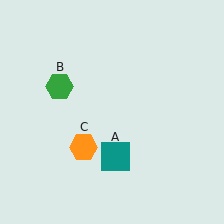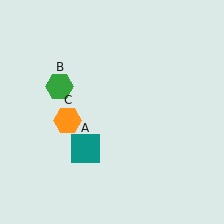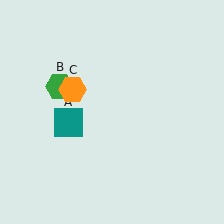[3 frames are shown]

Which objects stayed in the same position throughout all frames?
Green hexagon (object B) remained stationary.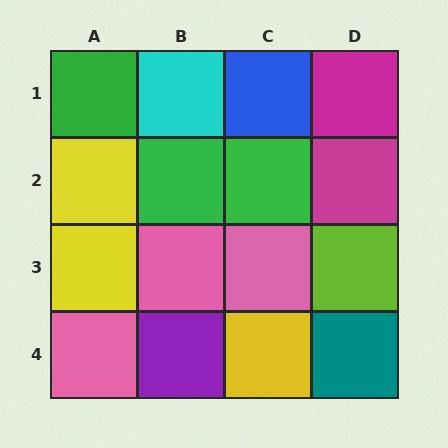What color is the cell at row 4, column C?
Yellow.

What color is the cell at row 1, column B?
Cyan.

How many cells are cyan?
1 cell is cyan.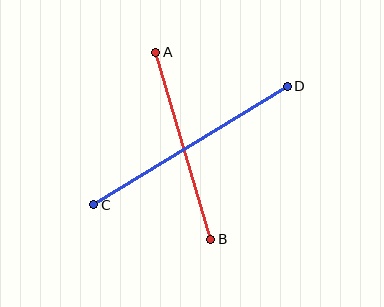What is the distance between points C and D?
The distance is approximately 227 pixels.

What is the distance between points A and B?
The distance is approximately 195 pixels.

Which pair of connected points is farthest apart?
Points C and D are farthest apart.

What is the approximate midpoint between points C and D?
The midpoint is at approximately (191, 146) pixels.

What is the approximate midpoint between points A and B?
The midpoint is at approximately (183, 146) pixels.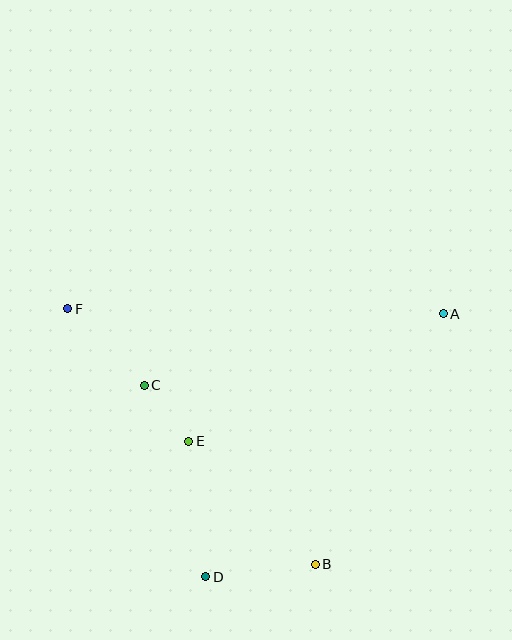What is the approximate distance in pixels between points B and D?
The distance between B and D is approximately 110 pixels.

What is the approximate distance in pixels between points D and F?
The distance between D and F is approximately 302 pixels.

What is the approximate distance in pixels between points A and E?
The distance between A and E is approximately 284 pixels.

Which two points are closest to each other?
Points C and E are closest to each other.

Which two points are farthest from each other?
Points A and F are farthest from each other.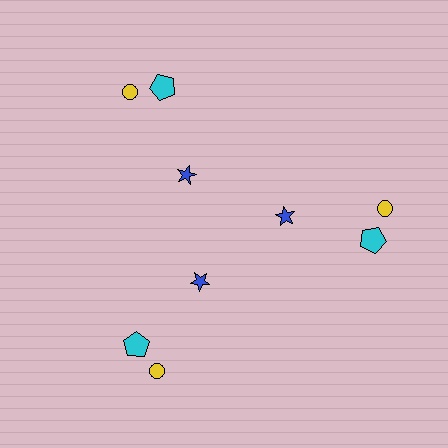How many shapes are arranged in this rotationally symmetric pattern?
There are 9 shapes, arranged in 3 groups of 3.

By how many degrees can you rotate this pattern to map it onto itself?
The pattern maps onto itself every 120 degrees of rotation.